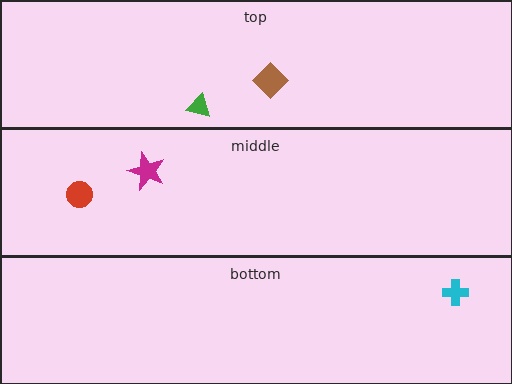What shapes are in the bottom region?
The cyan cross.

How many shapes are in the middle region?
2.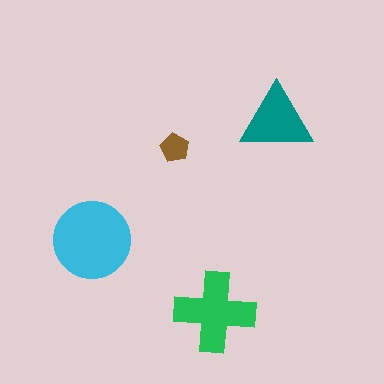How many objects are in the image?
There are 4 objects in the image.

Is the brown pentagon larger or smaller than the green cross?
Smaller.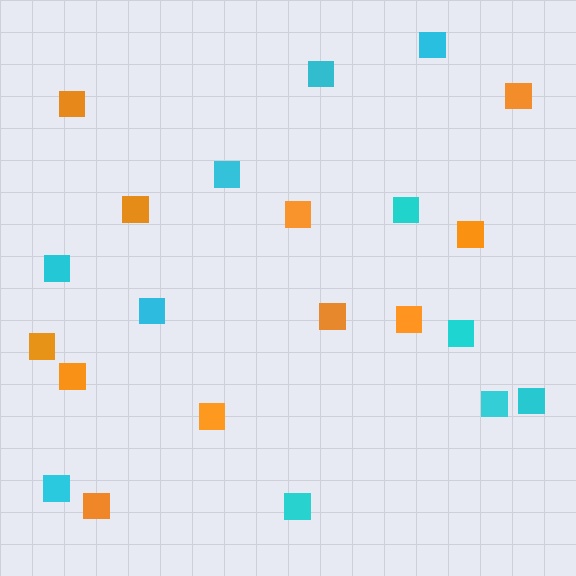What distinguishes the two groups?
There are 2 groups: one group of orange squares (11) and one group of cyan squares (11).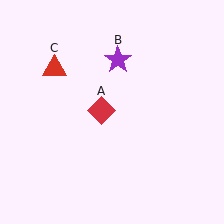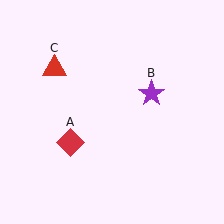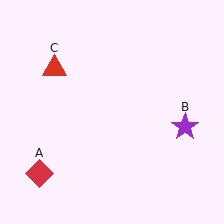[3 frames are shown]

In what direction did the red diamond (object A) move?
The red diamond (object A) moved down and to the left.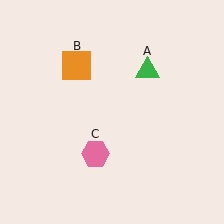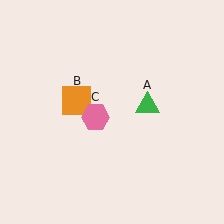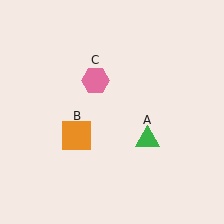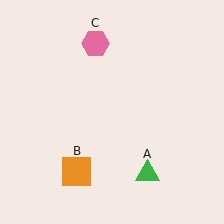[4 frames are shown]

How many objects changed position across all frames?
3 objects changed position: green triangle (object A), orange square (object B), pink hexagon (object C).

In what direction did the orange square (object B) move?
The orange square (object B) moved down.